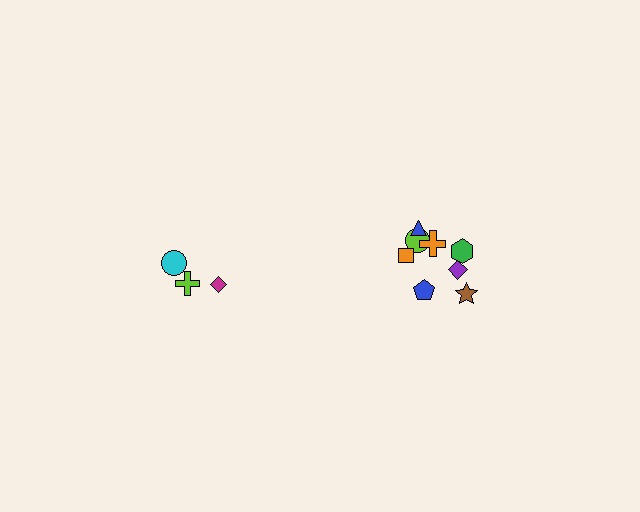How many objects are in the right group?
There are 8 objects.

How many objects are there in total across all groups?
There are 11 objects.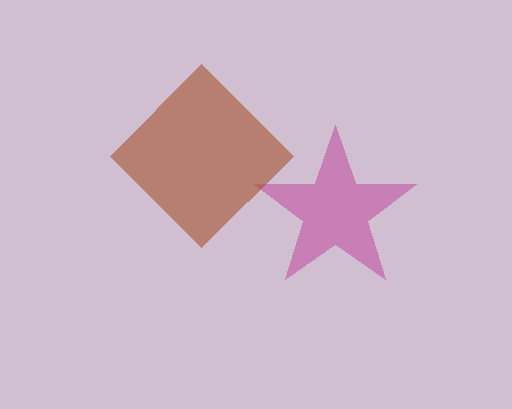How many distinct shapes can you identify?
There are 2 distinct shapes: a magenta star, a brown diamond.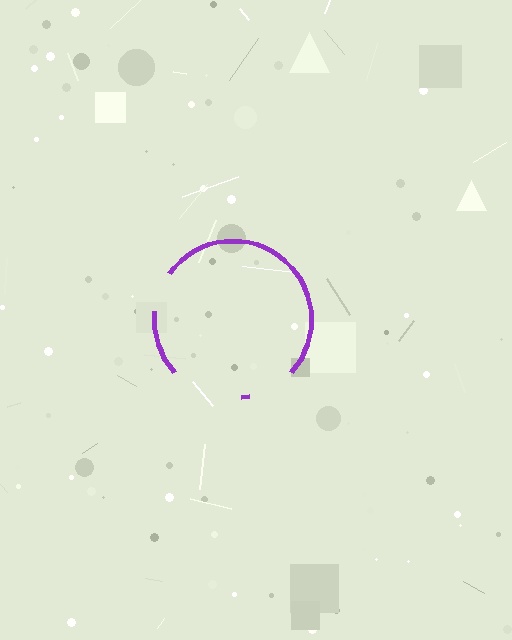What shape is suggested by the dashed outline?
The dashed outline suggests a circle.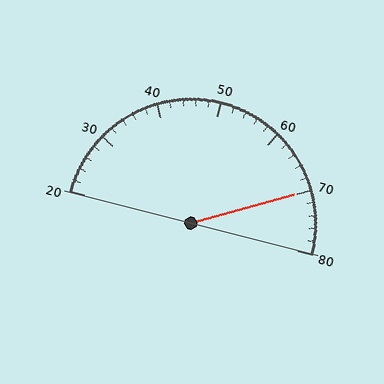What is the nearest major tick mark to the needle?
The nearest major tick mark is 70.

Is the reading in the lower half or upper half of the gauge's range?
The reading is in the upper half of the range (20 to 80).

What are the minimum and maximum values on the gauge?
The gauge ranges from 20 to 80.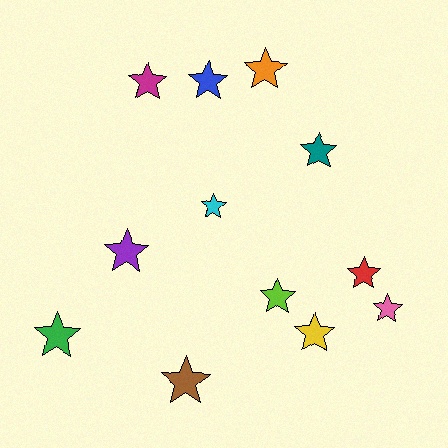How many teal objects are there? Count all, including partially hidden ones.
There is 1 teal object.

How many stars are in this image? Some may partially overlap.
There are 12 stars.